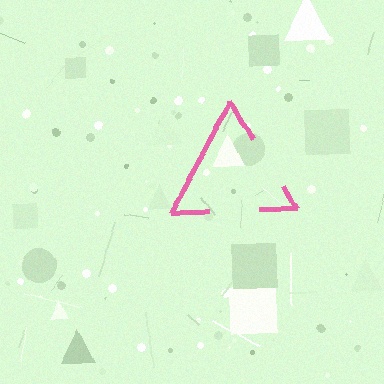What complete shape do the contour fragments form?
The contour fragments form a triangle.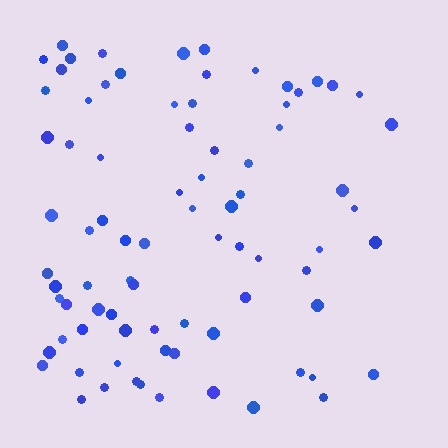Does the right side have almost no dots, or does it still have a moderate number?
Still a moderate number, just noticeably fewer than the left.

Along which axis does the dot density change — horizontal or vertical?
Horizontal.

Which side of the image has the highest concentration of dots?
The left.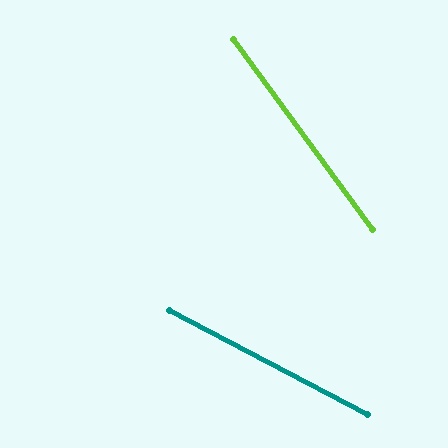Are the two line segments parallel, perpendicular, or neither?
Neither parallel nor perpendicular — they differ by about 26°.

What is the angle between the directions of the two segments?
Approximately 26 degrees.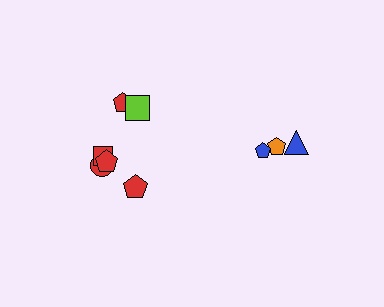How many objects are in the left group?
There are 6 objects.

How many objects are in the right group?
There are 3 objects.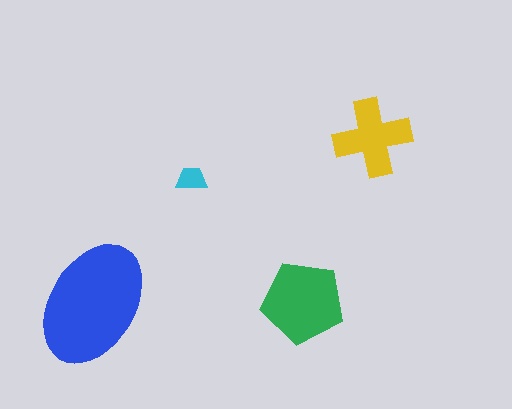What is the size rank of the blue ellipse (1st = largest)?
1st.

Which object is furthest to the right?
The yellow cross is rightmost.